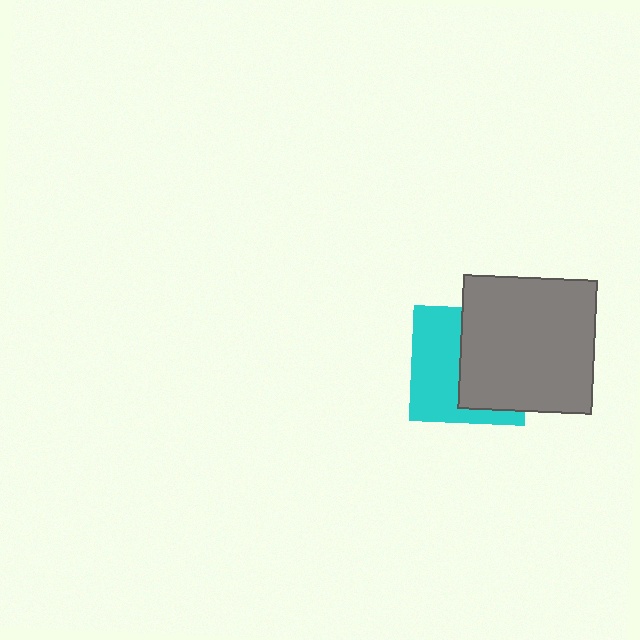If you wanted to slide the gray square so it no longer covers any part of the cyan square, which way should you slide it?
Slide it right — that is the most direct way to separate the two shapes.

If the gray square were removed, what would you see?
You would see the complete cyan square.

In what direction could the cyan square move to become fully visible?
The cyan square could move left. That would shift it out from behind the gray square entirely.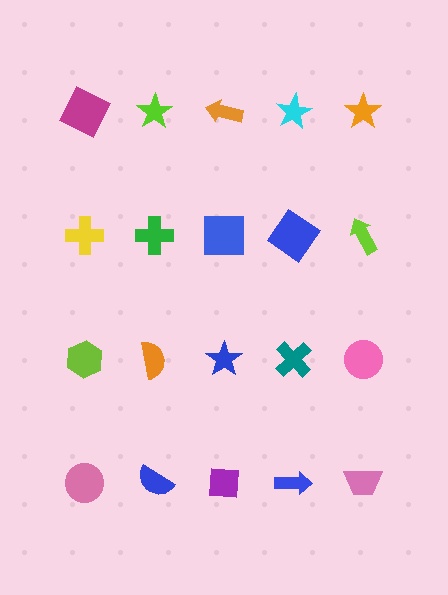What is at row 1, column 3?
An orange arrow.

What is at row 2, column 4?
A blue diamond.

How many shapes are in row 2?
5 shapes.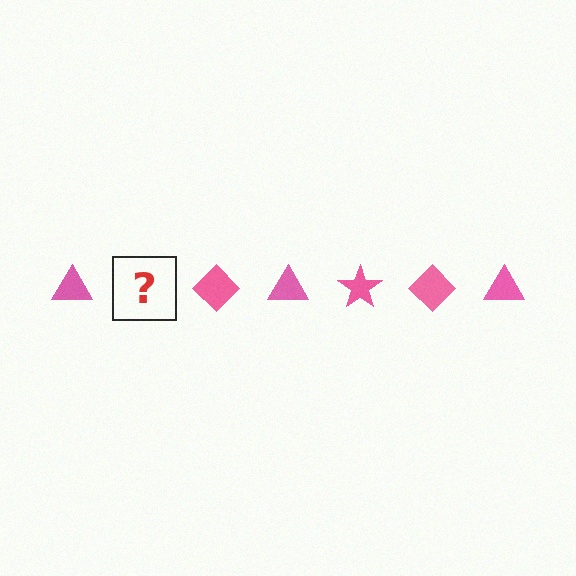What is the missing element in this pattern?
The missing element is a pink star.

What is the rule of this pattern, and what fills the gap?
The rule is that the pattern cycles through triangle, star, diamond shapes in pink. The gap should be filled with a pink star.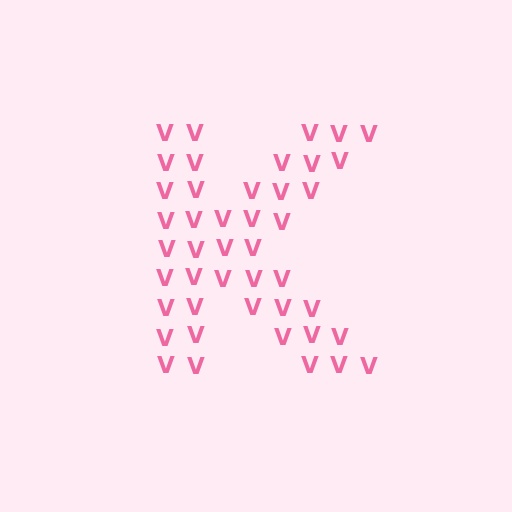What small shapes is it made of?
It is made of small letter V's.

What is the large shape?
The large shape is the letter K.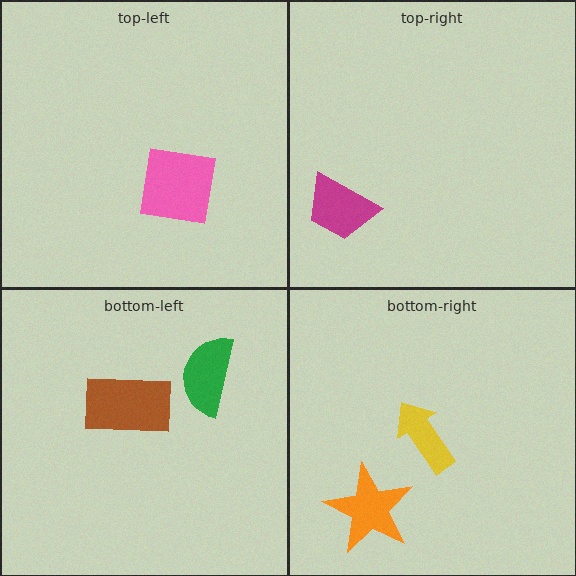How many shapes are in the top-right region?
1.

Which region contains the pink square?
The top-left region.